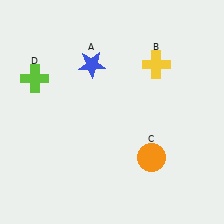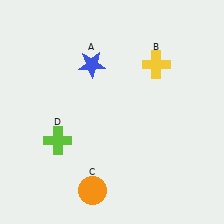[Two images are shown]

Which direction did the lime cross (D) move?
The lime cross (D) moved down.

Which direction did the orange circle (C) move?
The orange circle (C) moved left.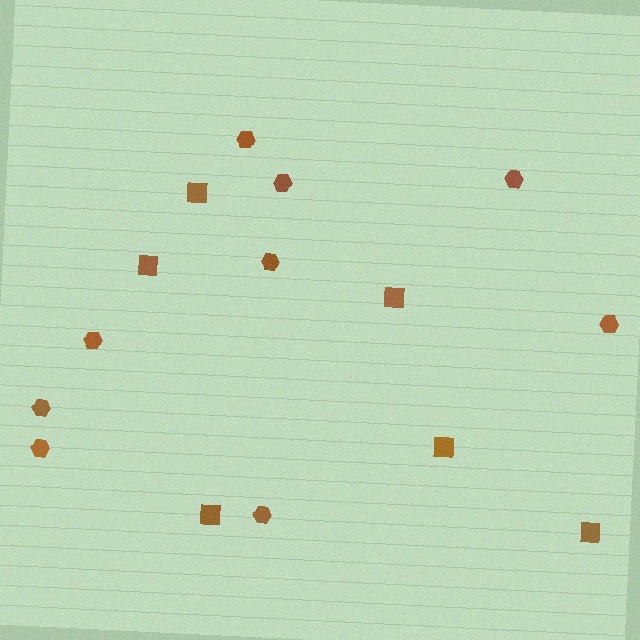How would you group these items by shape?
There are 2 groups: one group of hexagons (9) and one group of squares (6).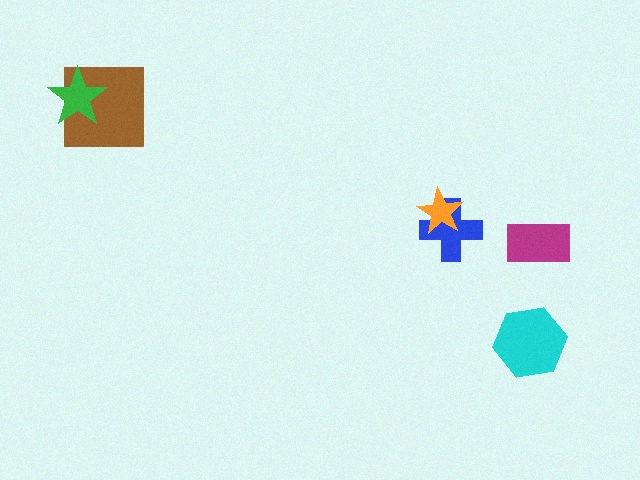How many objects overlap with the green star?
1 object overlaps with the green star.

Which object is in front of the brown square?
The green star is in front of the brown square.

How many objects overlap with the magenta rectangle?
0 objects overlap with the magenta rectangle.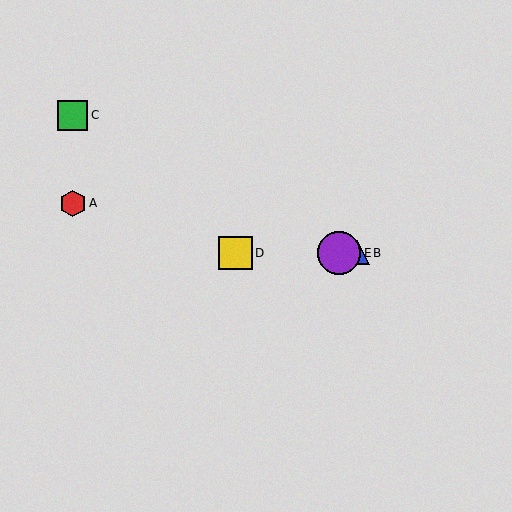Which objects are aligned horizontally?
Objects B, D, E are aligned horizontally.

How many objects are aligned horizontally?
3 objects (B, D, E) are aligned horizontally.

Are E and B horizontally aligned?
Yes, both are at y≈253.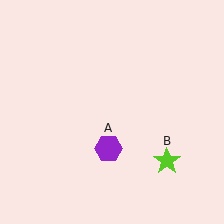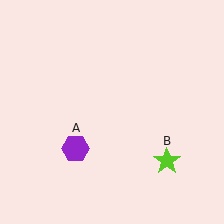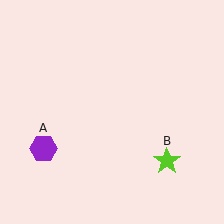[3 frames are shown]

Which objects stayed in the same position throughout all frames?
Lime star (object B) remained stationary.